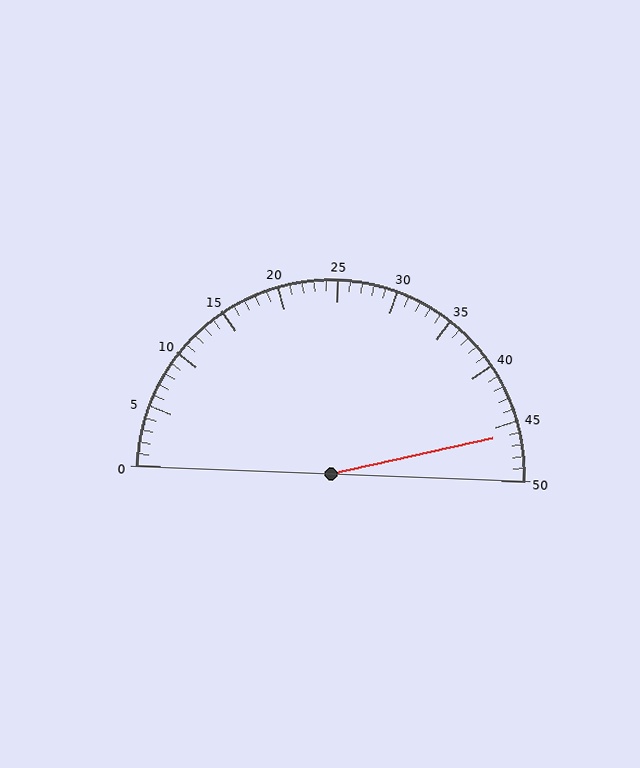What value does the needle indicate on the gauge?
The needle indicates approximately 46.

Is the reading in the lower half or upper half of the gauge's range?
The reading is in the upper half of the range (0 to 50).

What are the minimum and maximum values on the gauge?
The gauge ranges from 0 to 50.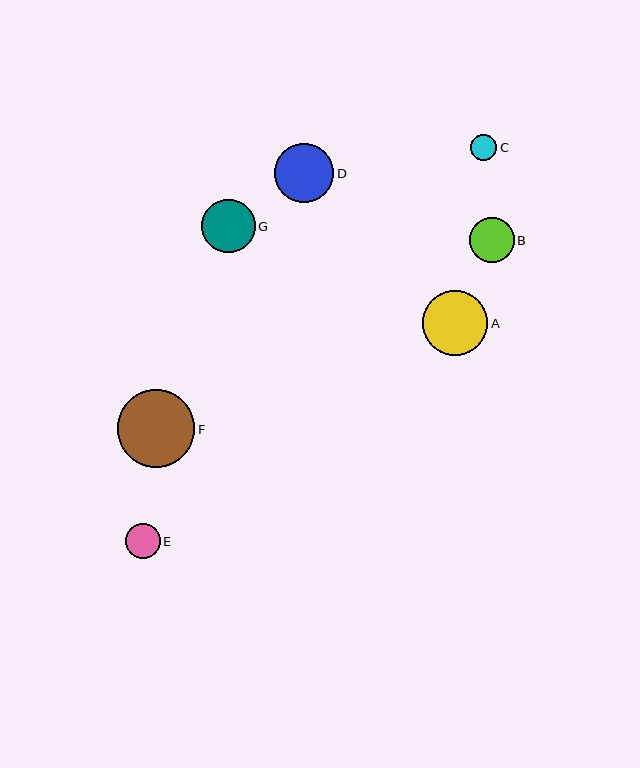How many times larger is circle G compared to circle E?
Circle G is approximately 1.5 times the size of circle E.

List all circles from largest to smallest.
From largest to smallest: F, A, D, G, B, E, C.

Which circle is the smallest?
Circle C is the smallest with a size of approximately 26 pixels.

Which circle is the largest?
Circle F is the largest with a size of approximately 78 pixels.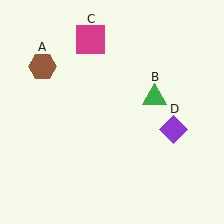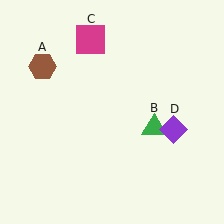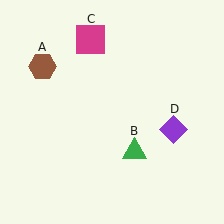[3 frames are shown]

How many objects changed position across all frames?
1 object changed position: green triangle (object B).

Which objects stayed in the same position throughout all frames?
Brown hexagon (object A) and magenta square (object C) and purple diamond (object D) remained stationary.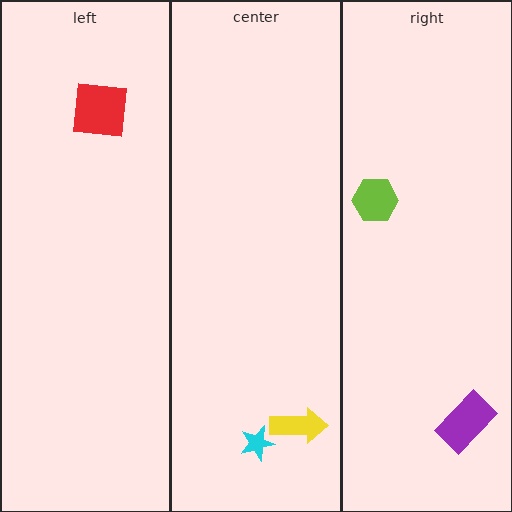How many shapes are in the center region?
2.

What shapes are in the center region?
The cyan star, the yellow arrow.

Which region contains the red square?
The left region.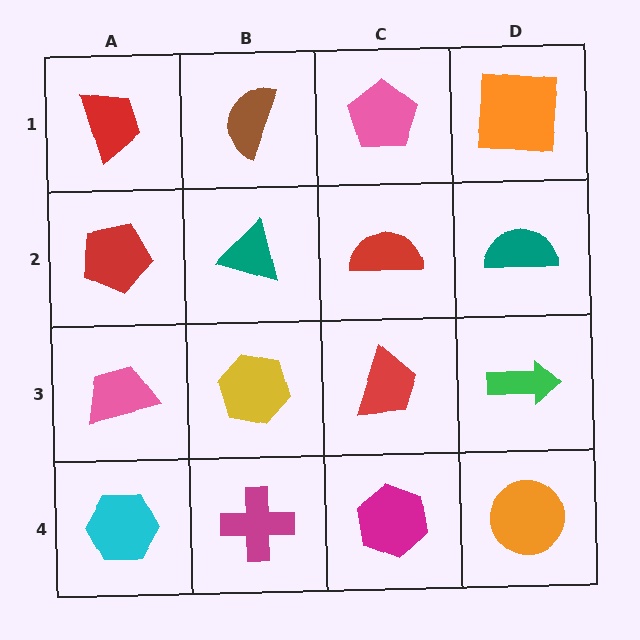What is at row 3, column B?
A yellow hexagon.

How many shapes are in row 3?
4 shapes.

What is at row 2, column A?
A red pentagon.